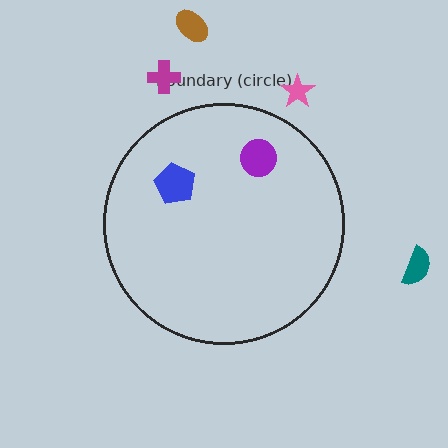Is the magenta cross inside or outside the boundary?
Outside.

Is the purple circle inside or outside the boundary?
Inside.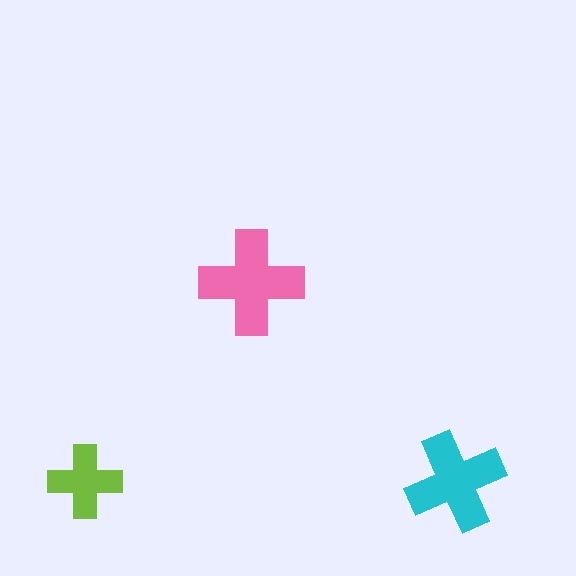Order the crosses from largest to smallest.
the pink one, the cyan one, the lime one.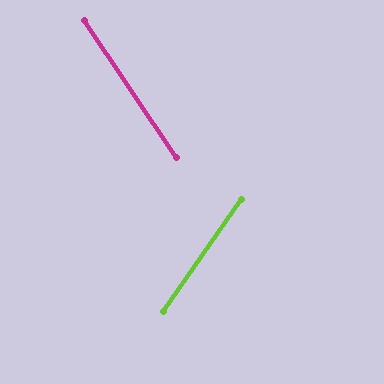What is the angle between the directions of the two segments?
Approximately 69 degrees.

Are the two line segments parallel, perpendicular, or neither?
Neither parallel nor perpendicular — they differ by about 69°.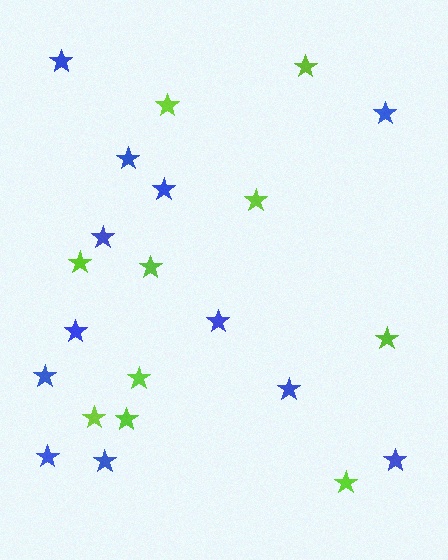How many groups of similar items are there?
There are 2 groups: one group of blue stars (12) and one group of lime stars (10).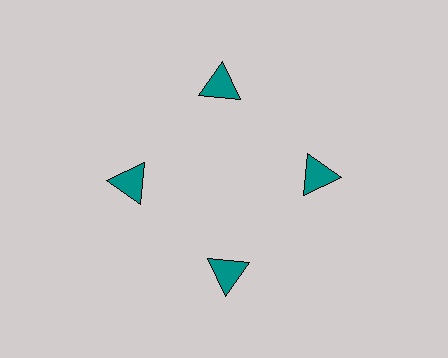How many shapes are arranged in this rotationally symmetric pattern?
There are 4 shapes, arranged in 4 groups of 1.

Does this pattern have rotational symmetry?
Yes, this pattern has 4-fold rotational symmetry. It looks the same after rotating 90 degrees around the center.